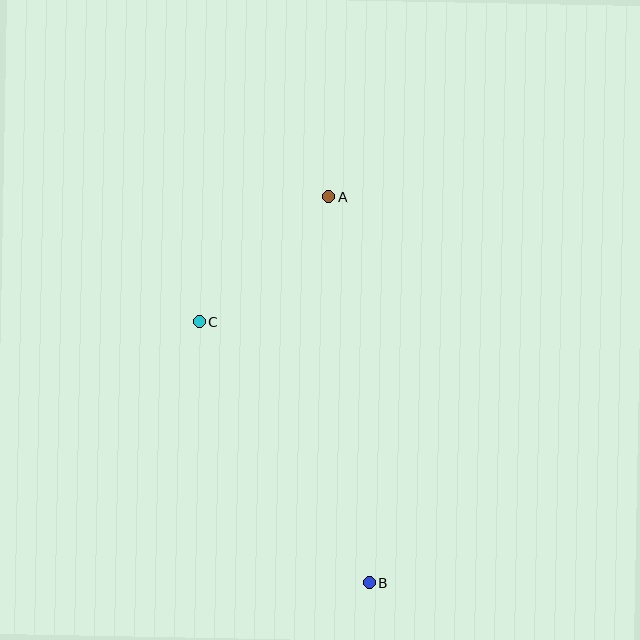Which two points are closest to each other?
Points A and C are closest to each other.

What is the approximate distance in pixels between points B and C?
The distance between B and C is approximately 312 pixels.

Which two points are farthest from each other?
Points A and B are farthest from each other.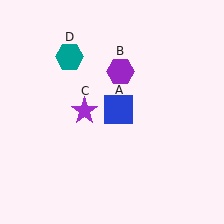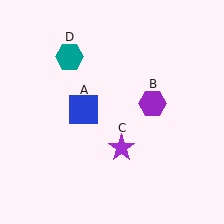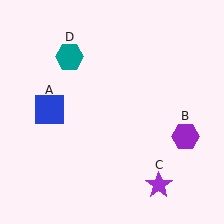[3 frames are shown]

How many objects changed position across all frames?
3 objects changed position: blue square (object A), purple hexagon (object B), purple star (object C).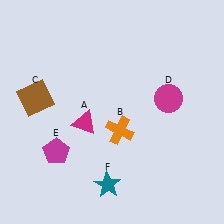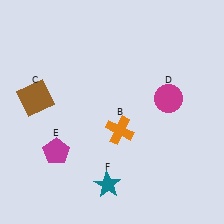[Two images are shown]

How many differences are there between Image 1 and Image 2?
There is 1 difference between the two images.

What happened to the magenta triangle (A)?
The magenta triangle (A) was removed in Image 2. It was in the bottom-left area of Image 1.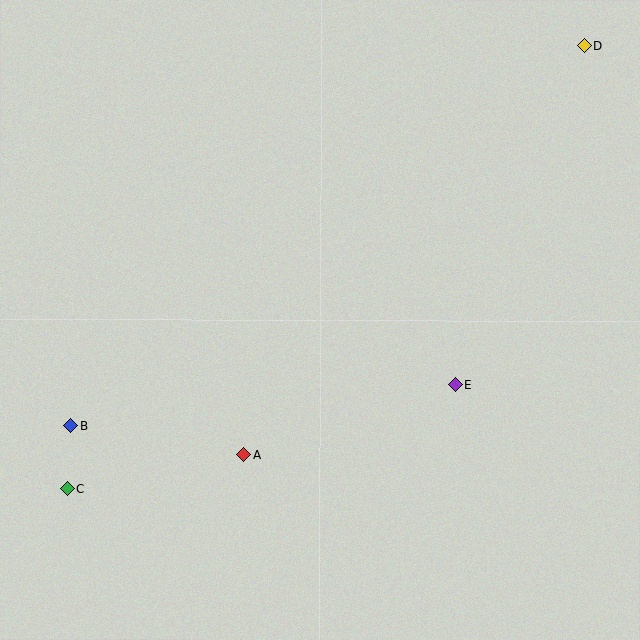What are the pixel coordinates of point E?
Point E is at (455, 385).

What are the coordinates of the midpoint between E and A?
The midpoint between E and A is at (350, 420).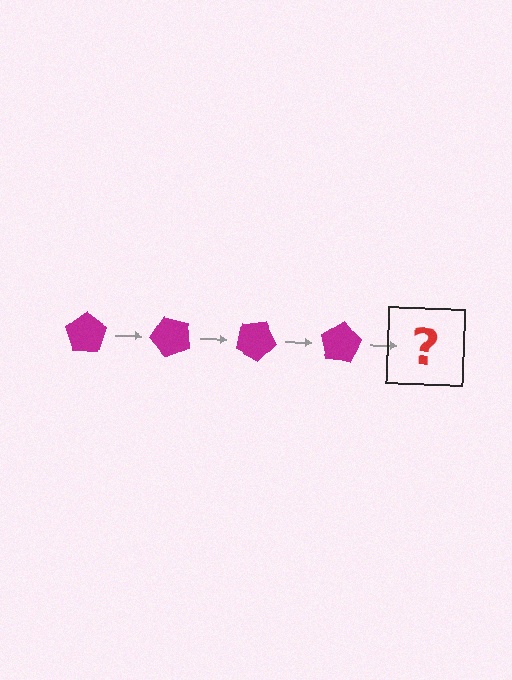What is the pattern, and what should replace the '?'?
The pattern is that the pentagon rotates 50 degrees each step. The '?' should be a magenta pentagon rotated 200 degrees.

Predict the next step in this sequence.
The next step is a magenta pentagon rotated 200 degrees.